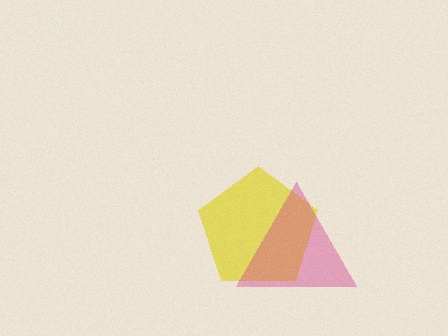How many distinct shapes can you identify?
There are 2 distinct shapes: a yellow pentagon, a magenta triangle.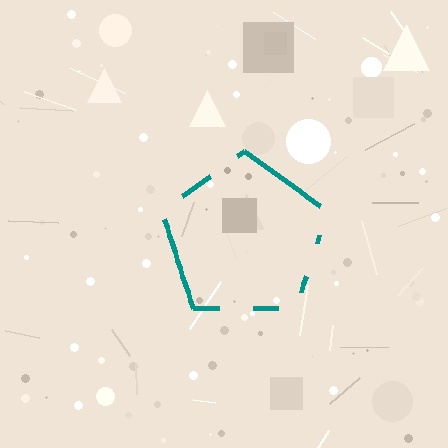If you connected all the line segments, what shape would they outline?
They would outline a pentagon.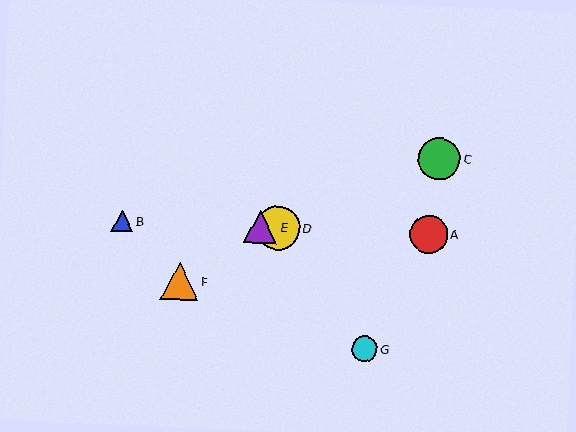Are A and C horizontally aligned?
No, A is at y≈234 and C is at y≈159.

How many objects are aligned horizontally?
4 objects (A, B, D, E) are aligned horizontally.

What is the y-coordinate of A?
Object A is at y≈234.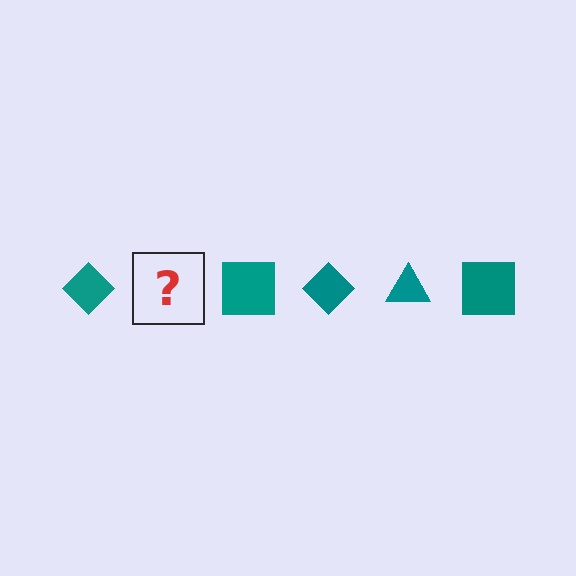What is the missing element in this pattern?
The missing element is a teal triangle.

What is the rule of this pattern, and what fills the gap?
The rule is that the pattern cycles through diamond, triangle, square shapes in teal. The gap should be filled with a teal triangle.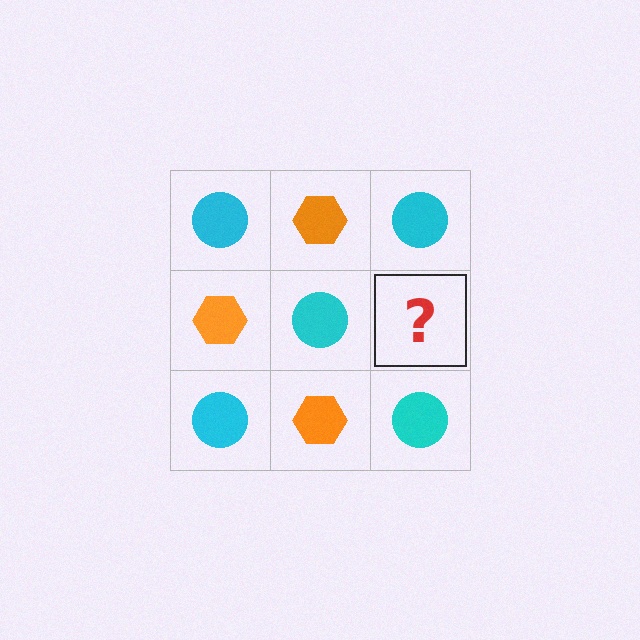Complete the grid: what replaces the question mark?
The question mark should be replaced with an orange hexagon.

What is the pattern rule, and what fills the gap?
The rule is that it alternates cyan circle and orange hexagon in a checkerboard pattern. The gap should be filled with an orange hexagon.